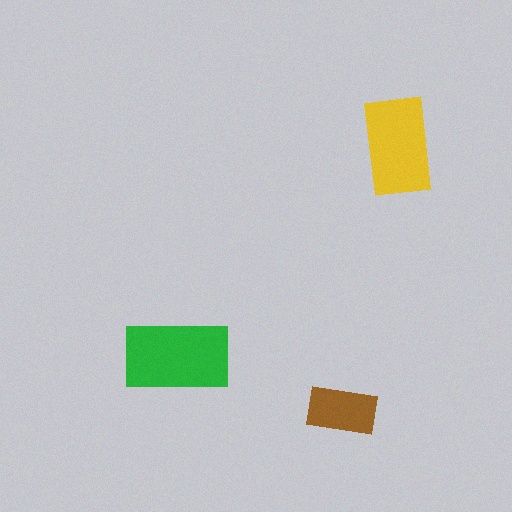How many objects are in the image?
There are 3 objects in the image.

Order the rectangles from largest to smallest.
the green one, the yellow one, the brown one.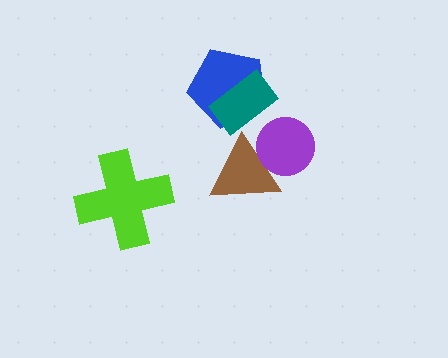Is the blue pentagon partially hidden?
Yes, it is partially covered by another shape.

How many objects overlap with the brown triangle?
1 object overlaps with the brown triangle.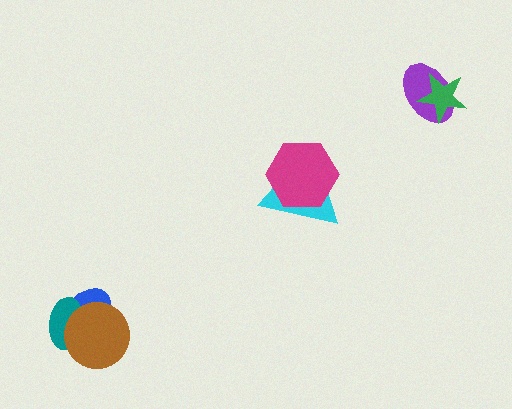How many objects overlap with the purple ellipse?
1 object overlaps with the purple ellipse.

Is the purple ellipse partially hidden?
Yes, it is partially covered by another shape.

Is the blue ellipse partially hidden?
Yes, it is partially covered by another shape.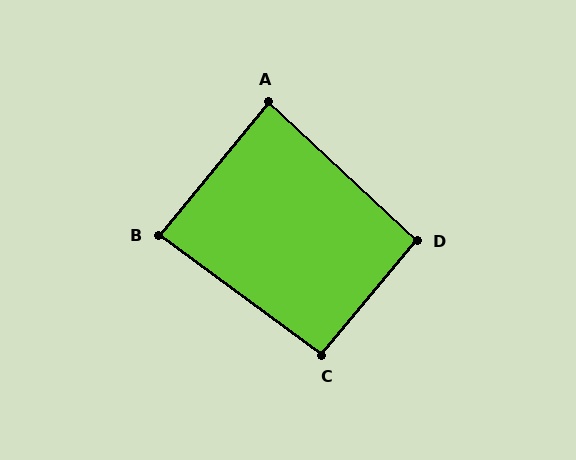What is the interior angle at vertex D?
Approximately 93 degrees (approximately right).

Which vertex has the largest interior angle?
C, at approximately 93 degrees.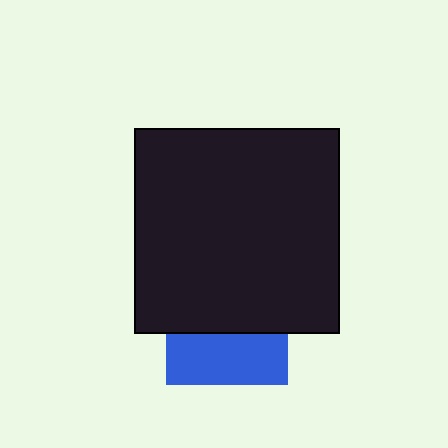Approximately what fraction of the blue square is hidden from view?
Roughly 57% of the blue square is hidden behind the black square.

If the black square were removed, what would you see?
You would see the complete blue square.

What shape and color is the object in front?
The object in front is a black square.